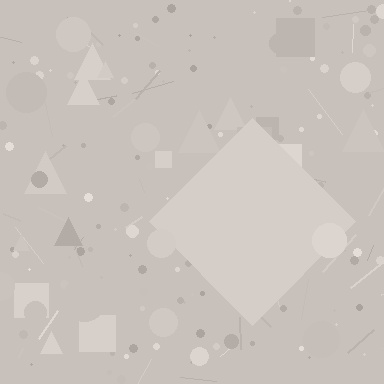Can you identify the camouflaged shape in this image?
The camouflaged shape is a diamond.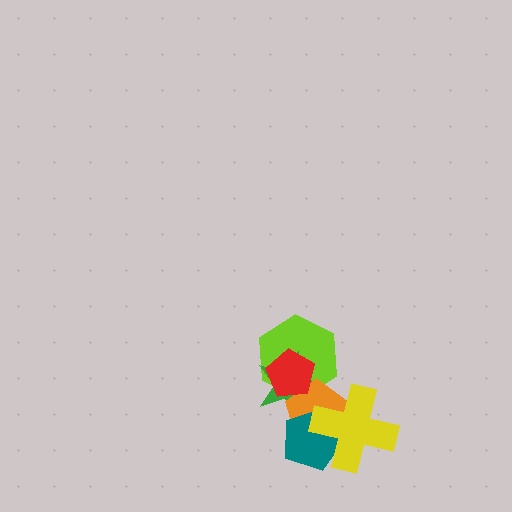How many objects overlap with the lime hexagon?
3 objects overlap with the lime hexagon.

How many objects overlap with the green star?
4 objects overlap with the green star.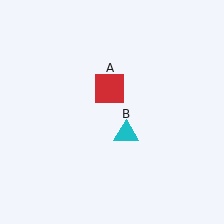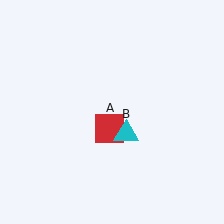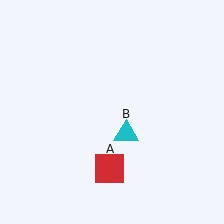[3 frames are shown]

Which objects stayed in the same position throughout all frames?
Cyan triangle (object B) remained stationary.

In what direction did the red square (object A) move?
The red square (object A) moved down.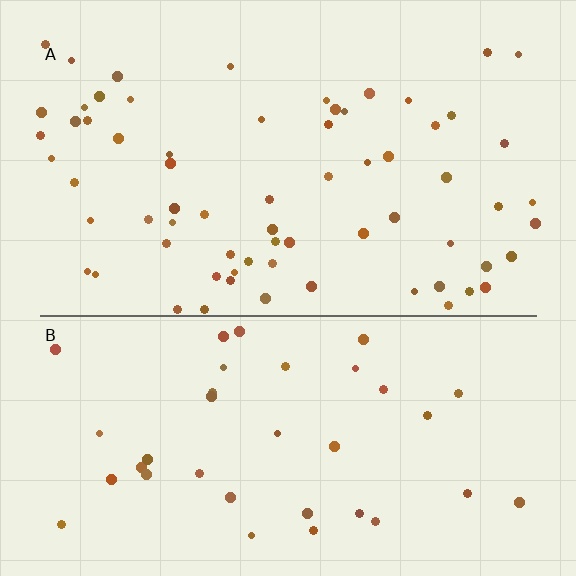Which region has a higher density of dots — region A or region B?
A (the top).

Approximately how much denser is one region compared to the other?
Approximately 1.8× — region A over region B.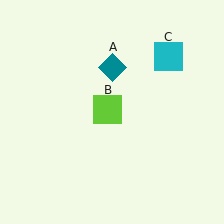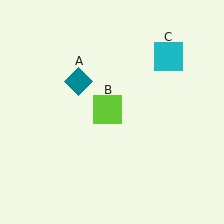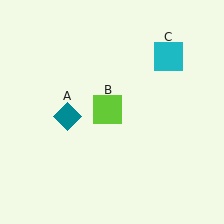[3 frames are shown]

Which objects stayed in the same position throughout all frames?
Lime square (object B) and cyan square (object C) remained stationary.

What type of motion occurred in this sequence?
The teal diamond (object A) rotated counterclockwise around the center of the scene.